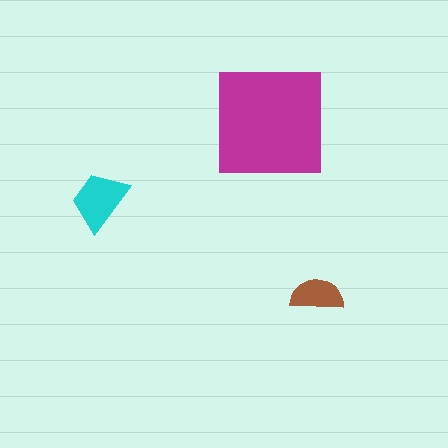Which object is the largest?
The magenta square.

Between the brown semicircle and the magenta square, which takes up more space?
The magenta square.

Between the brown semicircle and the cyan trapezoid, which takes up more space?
The cyan trapezoid.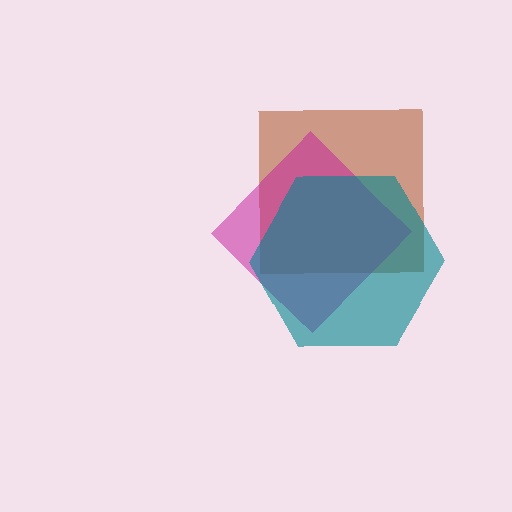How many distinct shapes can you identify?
There are 3 distinct shapes: a brown square, a magenta diamond, a teal hexagon.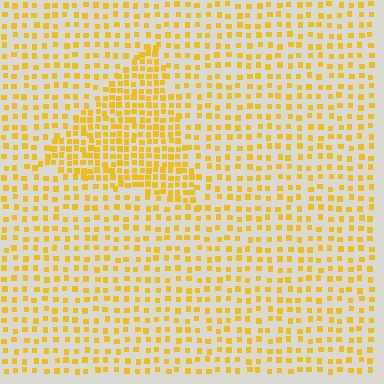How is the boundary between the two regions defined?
The boundary is defined by a change in element density (approximately 2.0x ratio). All elements are the same color, size, and shape.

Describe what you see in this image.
The image contains small yellow elements arranged at two different densities. A triangle-shaped region is visible where the elements are more densely packed than the surrounding area.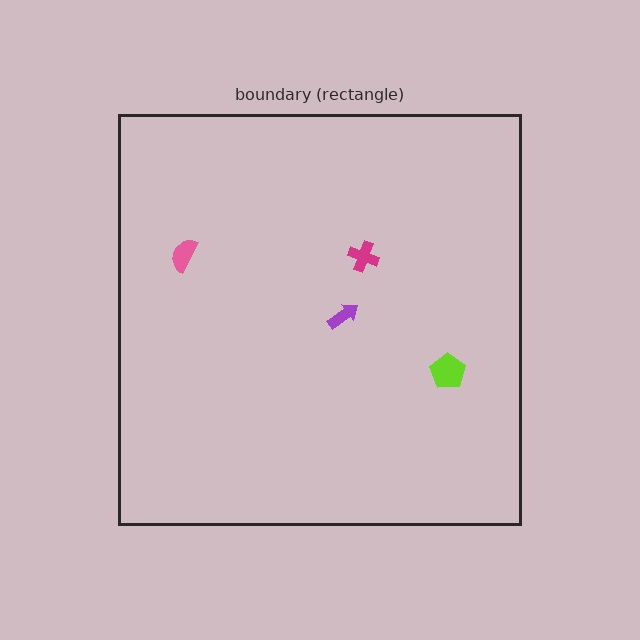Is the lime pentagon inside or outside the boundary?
Inside.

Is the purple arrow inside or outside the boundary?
Inside.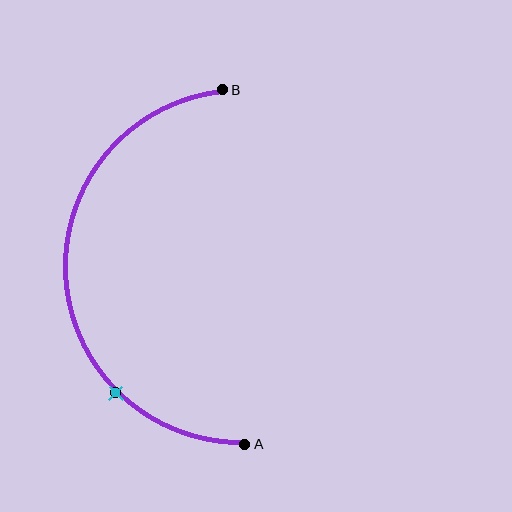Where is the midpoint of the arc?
The arc midpoint is the point on the curve farthest from the straight line joining A and B. It sits to the left of that line.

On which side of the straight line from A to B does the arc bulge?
The arc bulges to the left of the straight line connecting A and B.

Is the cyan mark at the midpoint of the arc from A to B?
No. The cyan mark lies on the arc but is closer to endpoint A. The arc midpoint would be at the point on the curve equidistant along the arc from both A and B.